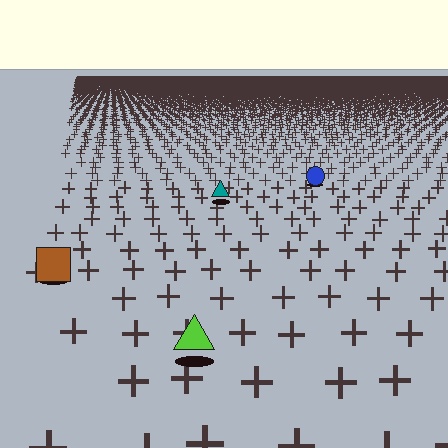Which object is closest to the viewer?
The lime triangle is closest. The texture marks near it are larger and more spread out.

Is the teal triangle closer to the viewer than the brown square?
No. The brown square is closer — you can tell from the texture gradient: the ground texture is coarser near it.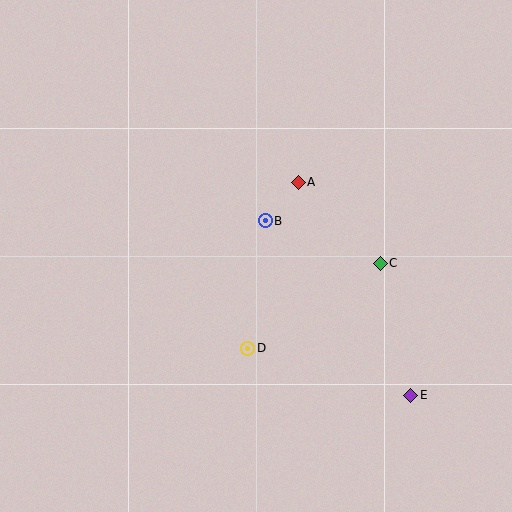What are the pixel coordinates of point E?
Point E is at (411, 395).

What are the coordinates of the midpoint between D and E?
The midpoint between D and E is at (329, 372).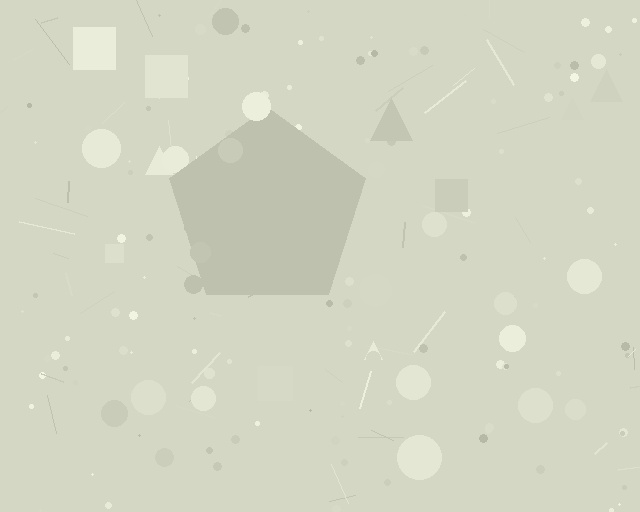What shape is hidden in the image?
A pentagon is hidden in the image.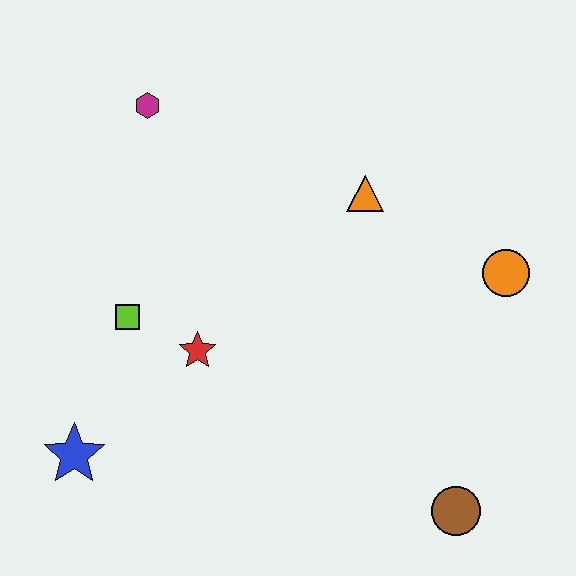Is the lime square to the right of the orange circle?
No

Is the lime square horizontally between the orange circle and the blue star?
Yes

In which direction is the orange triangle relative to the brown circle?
The orange triangle is above the brown circle.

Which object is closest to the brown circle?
The orange circle is closest to the brown circle.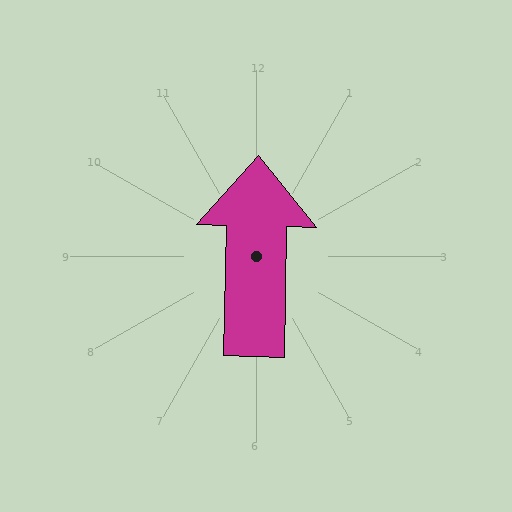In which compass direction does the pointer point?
North.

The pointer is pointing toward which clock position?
Roughly 12 o'clock.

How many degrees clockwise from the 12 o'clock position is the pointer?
Approximately 1 degrees.